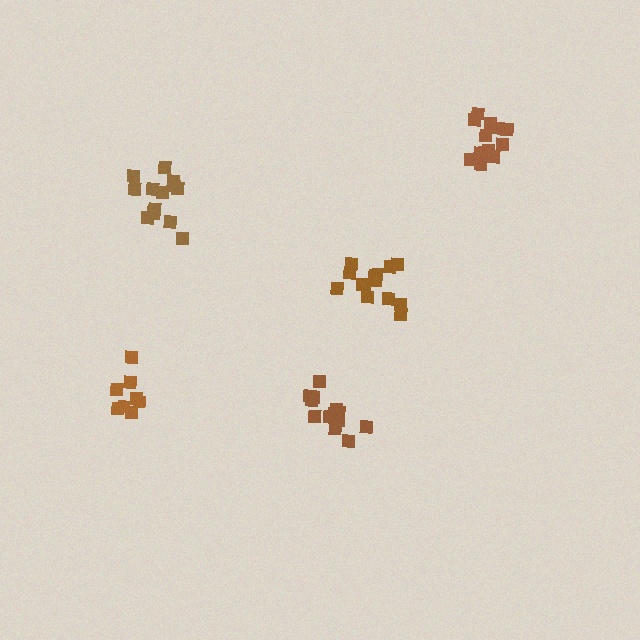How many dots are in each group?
Group 1: 13 dots, Group 2: 14 dots, Group 3: 13 dots, Group 4: 14 dots, Group 5: 8 dots (62 total).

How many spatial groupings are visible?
There are 5 spatial groupings.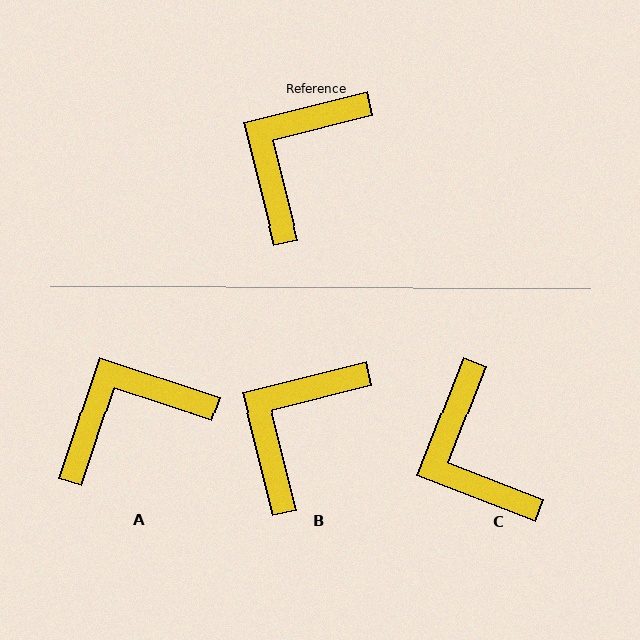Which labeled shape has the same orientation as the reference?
B.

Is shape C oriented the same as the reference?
No, it is off by about 55 degrees.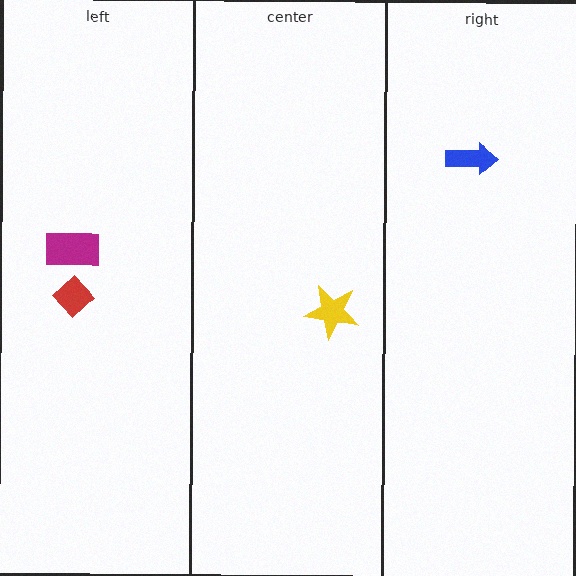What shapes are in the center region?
The yellow star.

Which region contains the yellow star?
The center region.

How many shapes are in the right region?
1.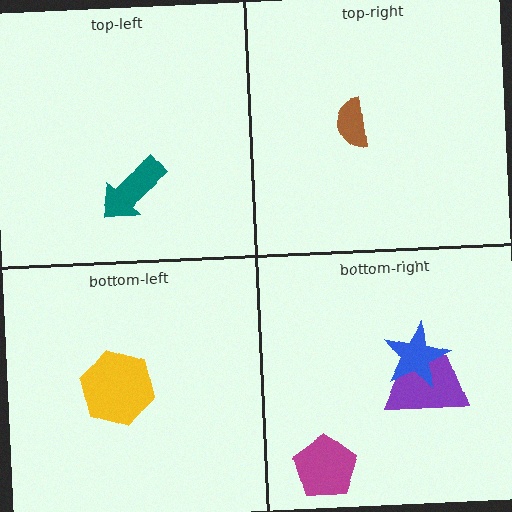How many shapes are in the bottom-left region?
1.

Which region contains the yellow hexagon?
The bottom-left region.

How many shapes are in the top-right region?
1.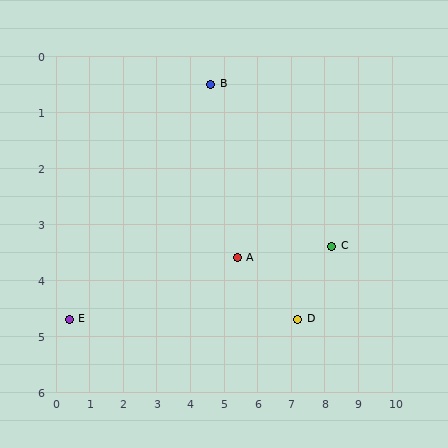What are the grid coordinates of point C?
Point C is at approximately (8.2, 3.4).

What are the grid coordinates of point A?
Point A is at approximately (5.4, 3.6).